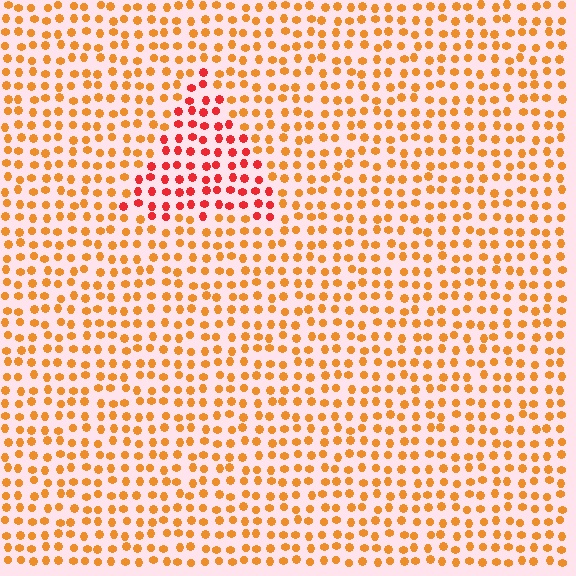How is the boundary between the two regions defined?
The boundary is defined purely by a slight shift in hue (about 34 degrees). Spacing, size, and orientation are identical on both sides.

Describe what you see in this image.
The image is filled with small orange elements in a uniform arrangement. A triangle-shaped region is visible where the elements are tinted to a slightly different hue, forming a subtle color boundary.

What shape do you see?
I see a triangle.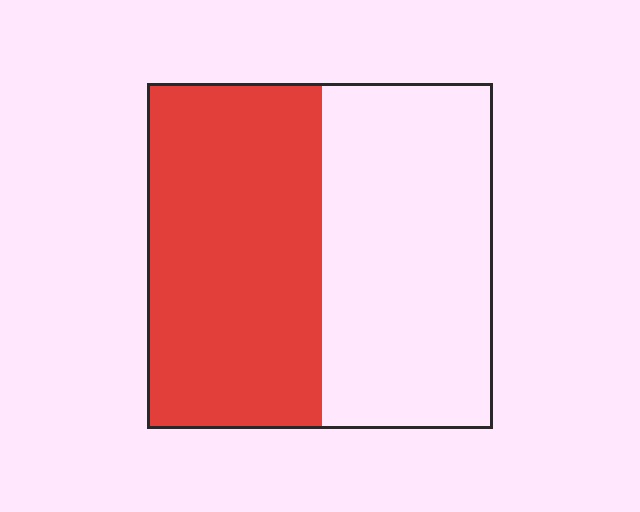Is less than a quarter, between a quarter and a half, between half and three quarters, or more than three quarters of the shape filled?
Between half and three quarters.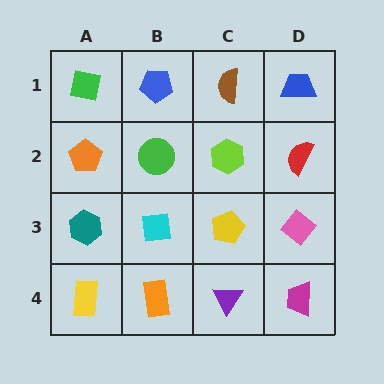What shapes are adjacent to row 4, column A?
A teal hexagon (row 3, column A), an orange rectangle (row 4, column B).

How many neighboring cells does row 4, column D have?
2.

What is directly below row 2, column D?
A pink diamond.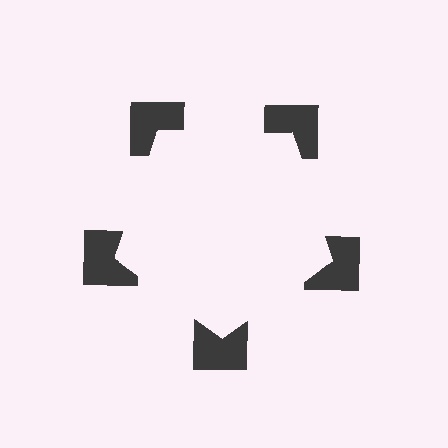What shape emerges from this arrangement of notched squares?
An illusory pentagon — its edges are inferred from the aligned wedge cuts in the notched squares, not physically drawn.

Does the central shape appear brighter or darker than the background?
It typically appears slightly brighter than the background, even though no actual brightness change is drawn.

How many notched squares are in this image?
There are 5 — one at each vertex of the illusory pentagon.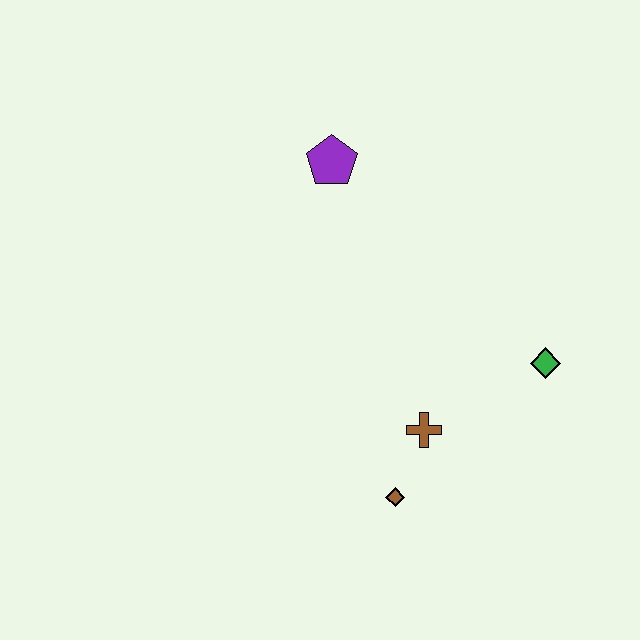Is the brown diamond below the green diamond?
Yes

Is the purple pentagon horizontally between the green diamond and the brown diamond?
No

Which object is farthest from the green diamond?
The purple pentagon is farthest from the green diamond.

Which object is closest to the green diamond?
The brown cross is closest to the green diamond.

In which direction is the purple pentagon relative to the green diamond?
The purple pentagon is to the left of the green diamond.